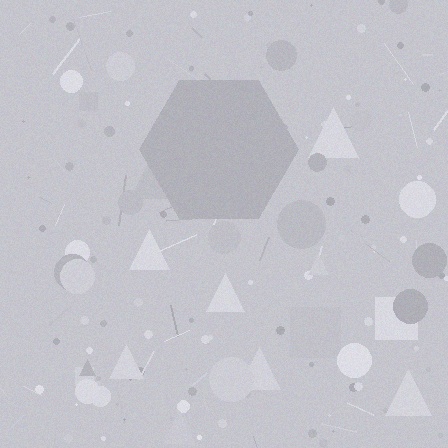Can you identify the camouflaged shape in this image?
The camouflaged shape is a hexagon.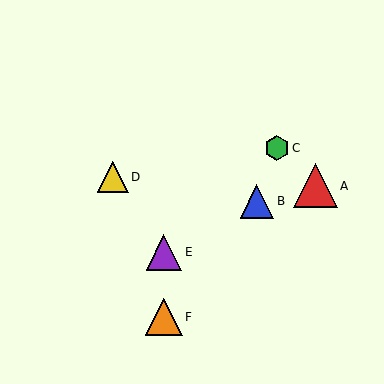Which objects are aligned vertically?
Objects E, F are aligned vertically.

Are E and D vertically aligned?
No, E is at x≈164 and D is at x≈113.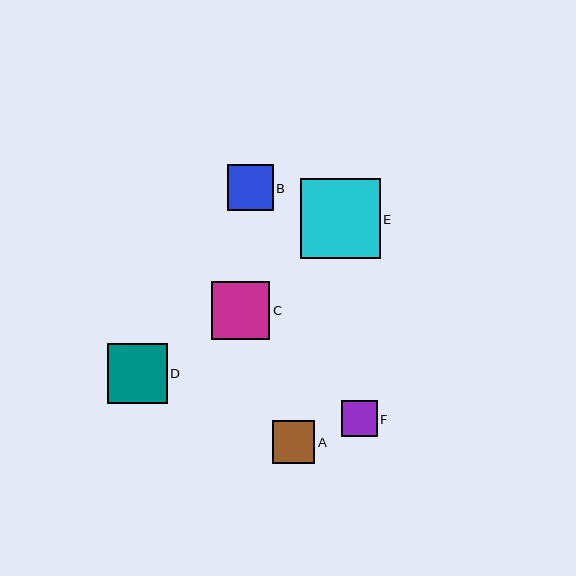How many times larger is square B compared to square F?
Square B is approximately 1.3 times the size of square F.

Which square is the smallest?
Square F is the smallest with a size of approximately 36 pixels.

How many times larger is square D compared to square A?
Square D is approximately 1.4 times the size of square A.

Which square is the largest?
Square E is the largest with a size of approximately 80 pixels.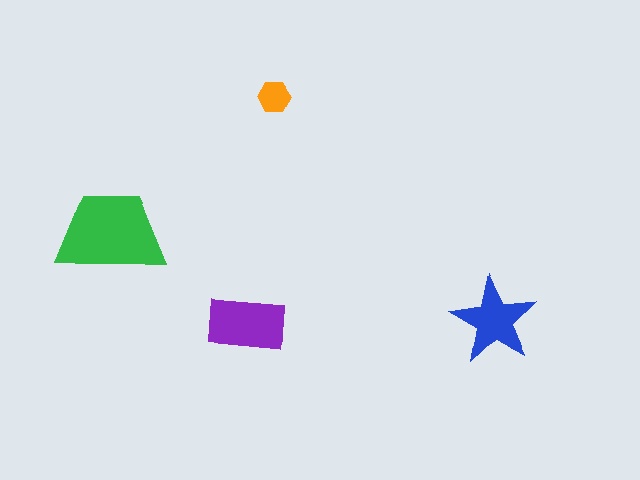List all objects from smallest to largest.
The orange hexagon, the blue star, the purple rectangle, the green trapezoid.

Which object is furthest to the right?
The blue star is rightmost.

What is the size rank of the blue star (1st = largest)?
3rd.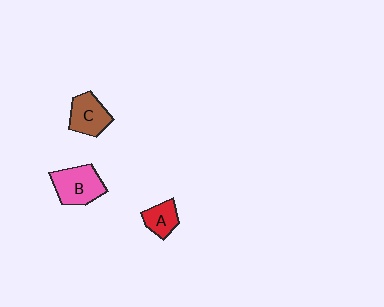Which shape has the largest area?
Shape B (pink).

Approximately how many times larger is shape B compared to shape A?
Approximately 1.7 times.